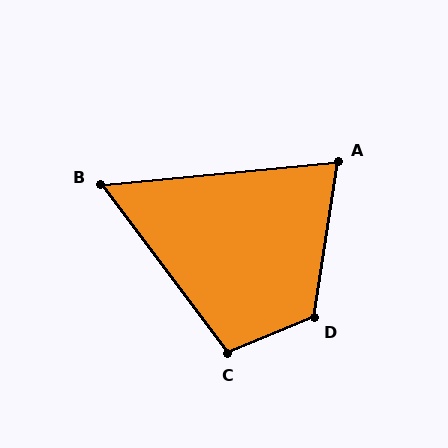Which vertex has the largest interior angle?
D, at approximately 121 degrees.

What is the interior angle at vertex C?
Approximately 104 degrees (obtuse).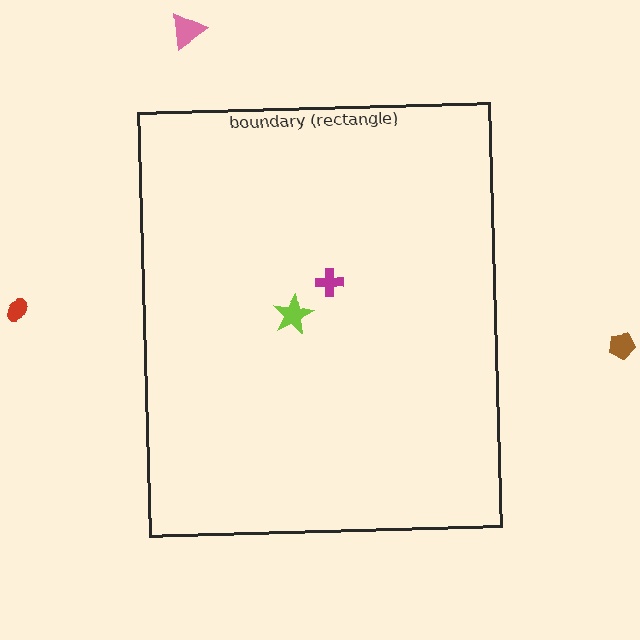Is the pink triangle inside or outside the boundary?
Outside.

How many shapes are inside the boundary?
2 inside, 3 outside.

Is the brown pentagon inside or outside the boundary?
Outside.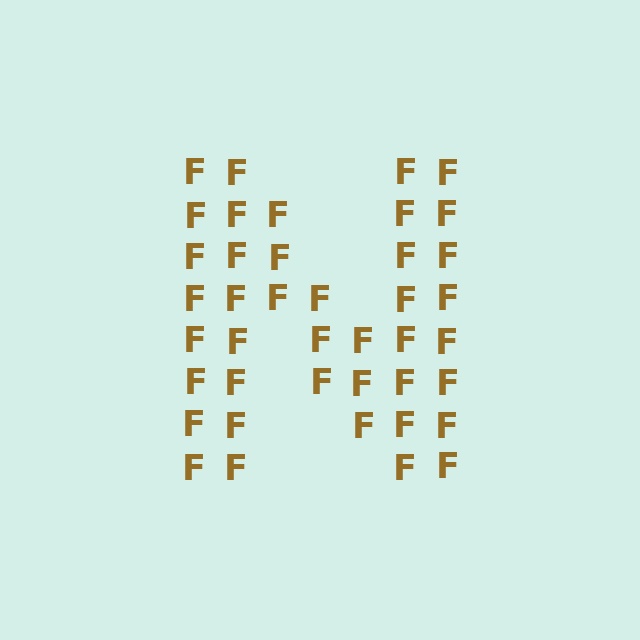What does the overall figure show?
The overall figure shows the letter N.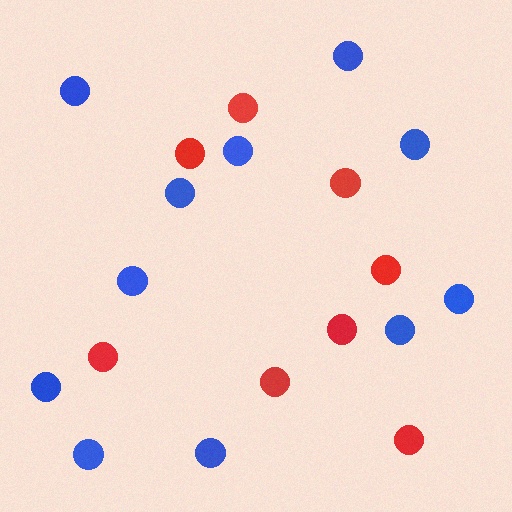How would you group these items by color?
There are 2 groups: one group of red circles (8) and one group of blue circles (11).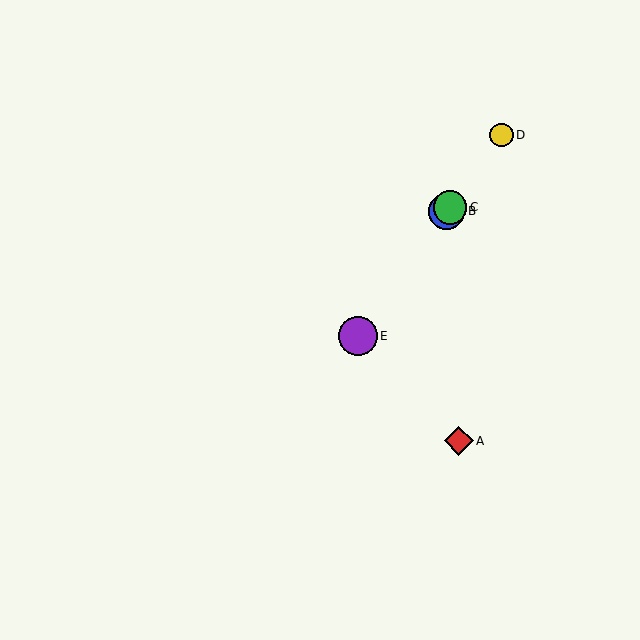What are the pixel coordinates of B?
Object B is at (447, 211).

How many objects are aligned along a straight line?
4 objects (B, C, D, E) are aligned along a straight line.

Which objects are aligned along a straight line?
Objects B, C, D, E are aligned along a straight line.